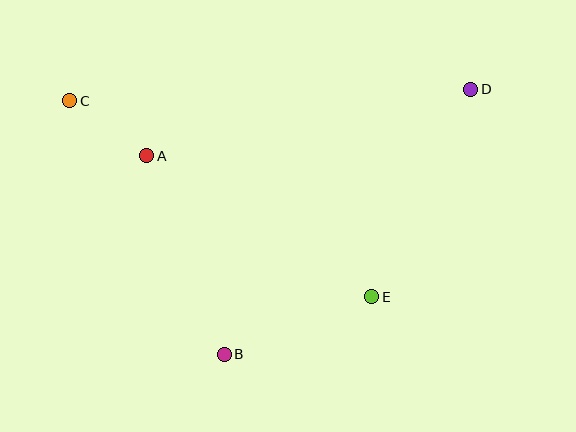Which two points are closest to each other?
Points A and C are closest to each other.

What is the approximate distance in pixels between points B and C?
The distance between B and C is approximately 297 pixels.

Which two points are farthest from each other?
Points C and D are farthest from each other.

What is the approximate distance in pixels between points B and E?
The distance between B and E is approximately 159 pixels.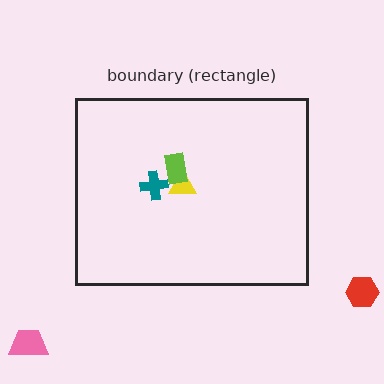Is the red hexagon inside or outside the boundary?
Outside.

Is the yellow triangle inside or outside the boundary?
Inside.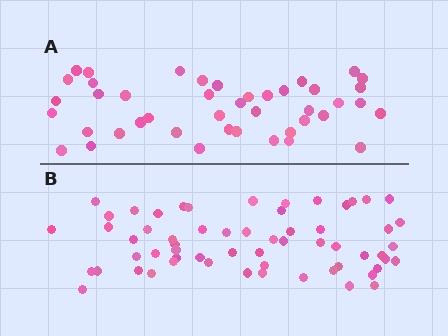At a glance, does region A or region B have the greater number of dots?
Region B (the bottom region) has more dots.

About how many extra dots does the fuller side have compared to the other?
Region B has approximately 15 more dots than region A.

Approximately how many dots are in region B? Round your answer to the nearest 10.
About 60 dots.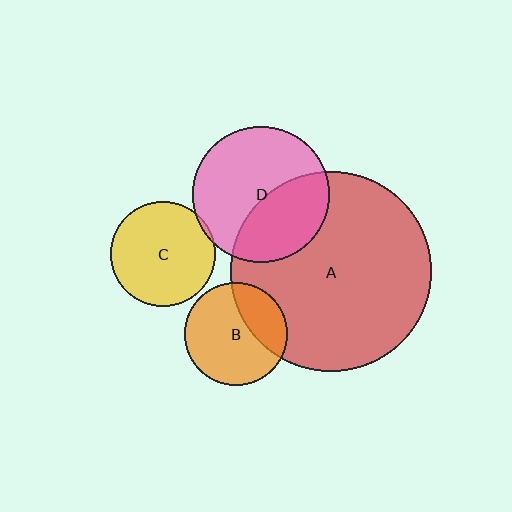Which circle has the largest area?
Circle A (red).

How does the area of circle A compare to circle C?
Approximately 3.6 times.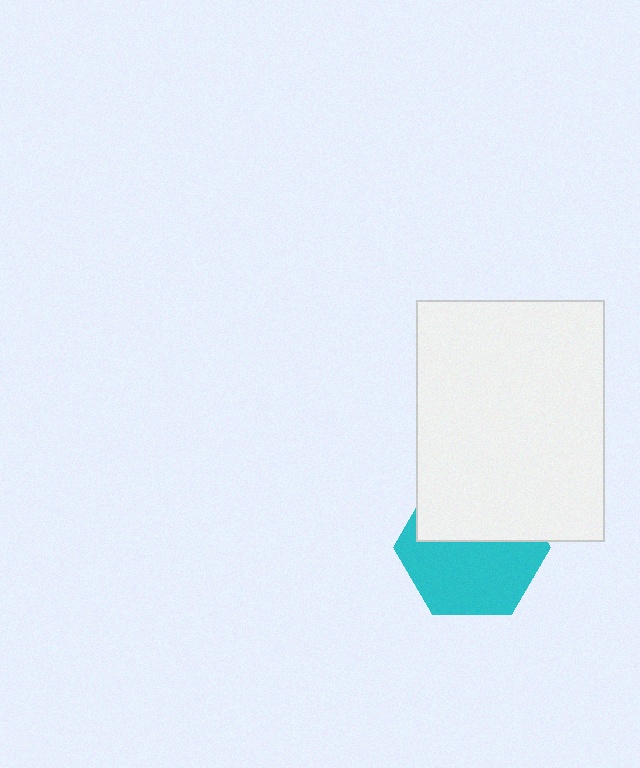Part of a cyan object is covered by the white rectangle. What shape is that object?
It is a hexagon.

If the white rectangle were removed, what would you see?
You would see the complete cyan hexagon.